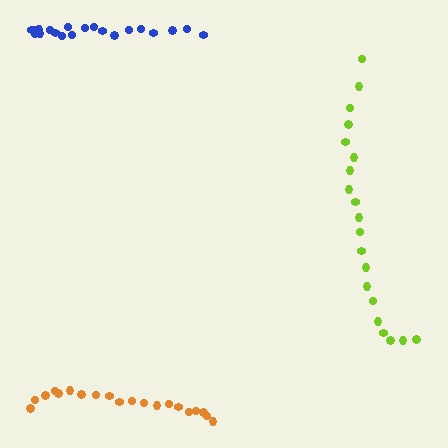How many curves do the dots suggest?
There are 3 distinct paths.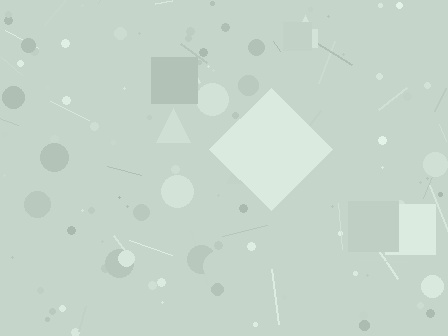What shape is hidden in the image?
A diamond is hidden in the image.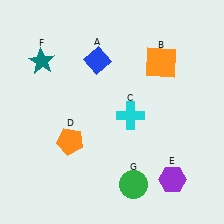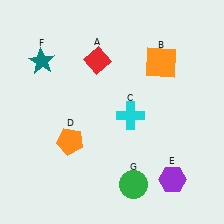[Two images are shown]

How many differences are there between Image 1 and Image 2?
There is 1 difference between the two images.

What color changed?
The diamond (A) changed from blue in Image 1 to red in Image 2.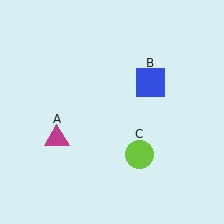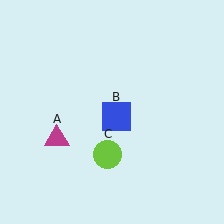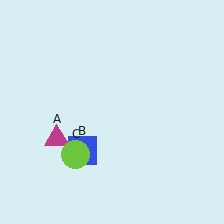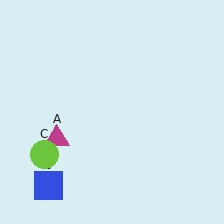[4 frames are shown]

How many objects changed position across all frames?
2 objects changed position: blue square (object B), lime circle (object C).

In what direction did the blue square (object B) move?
The blue square (object B) moved down and to the left.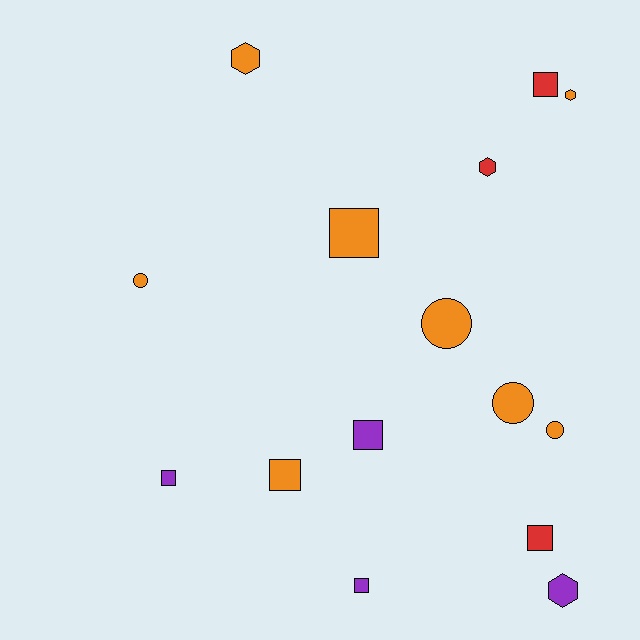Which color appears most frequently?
Orange, with 8 objects.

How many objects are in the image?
There are 15 objects.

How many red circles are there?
There are no red circles.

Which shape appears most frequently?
Square, with 7 objects.